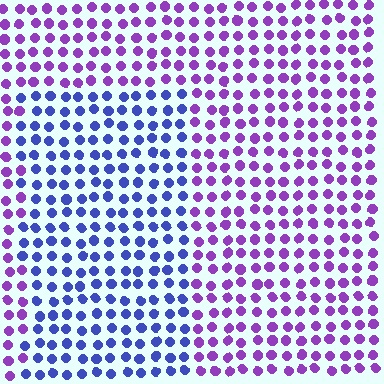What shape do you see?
I see a rectangle.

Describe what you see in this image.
The image is filled with small purple elements in a uniform arrangement. A rectangle-shaped region is visible where the elements are tinted to a slightly different hue, forming a subtle color boundary.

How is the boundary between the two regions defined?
The boundary is defined purely by a slight shift in hue (about 47 degrees). Spacing, size, and orientation are identical on both sides.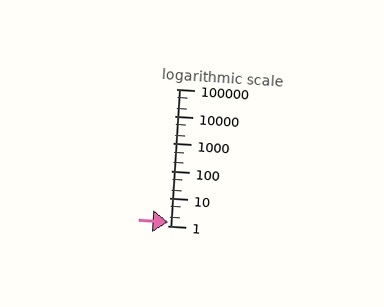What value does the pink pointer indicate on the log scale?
The pointer indicates approximately 1.3.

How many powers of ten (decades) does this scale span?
The scale spans 5 decades, from 1 to 100000.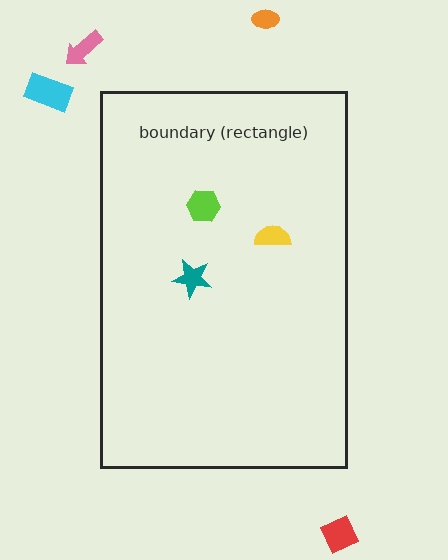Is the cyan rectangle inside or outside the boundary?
Outside.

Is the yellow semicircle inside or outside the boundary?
Inside.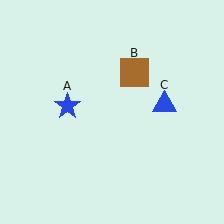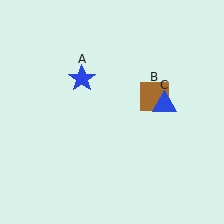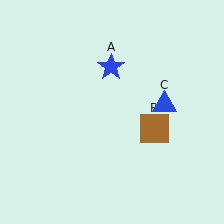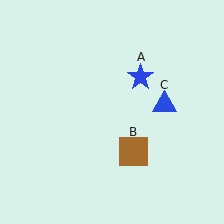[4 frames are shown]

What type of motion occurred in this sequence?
The blue star (object A), brown square (object B) rotated clockwise around the center of the scene.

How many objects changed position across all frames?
2 objects changed position: blue star (object A), brown square (object B).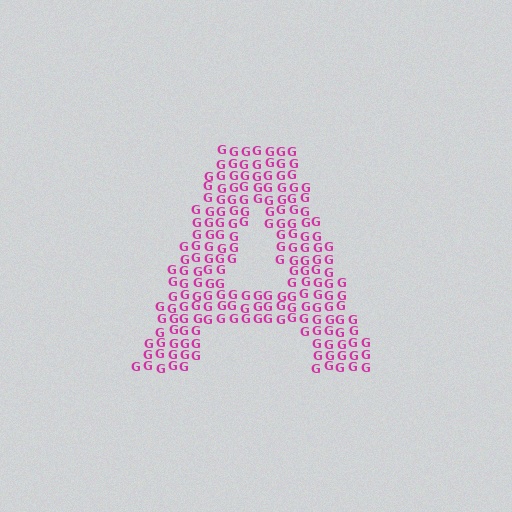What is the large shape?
The large shape is the letter A.